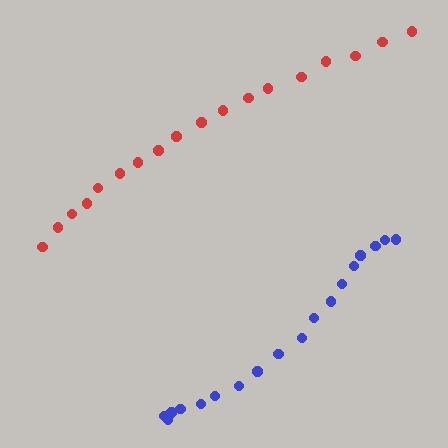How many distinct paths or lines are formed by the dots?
There are 2 distinct paths.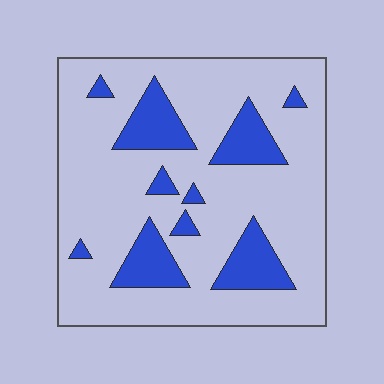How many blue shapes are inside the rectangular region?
10.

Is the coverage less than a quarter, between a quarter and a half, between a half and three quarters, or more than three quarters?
Less than a quarter.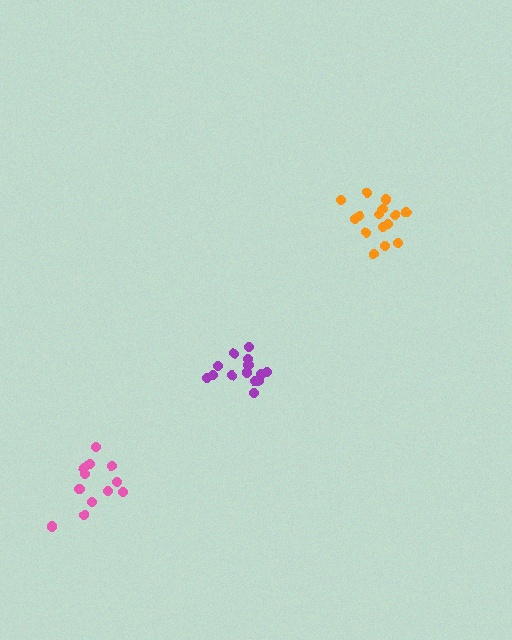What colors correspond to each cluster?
The clusters are colored: orange, purple, pink.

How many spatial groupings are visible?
There are 3 spatial groupings.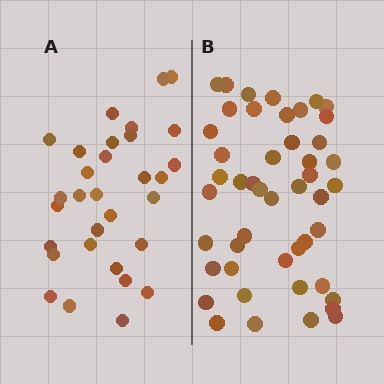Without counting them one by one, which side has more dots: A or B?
Region B (the right region) has more dots.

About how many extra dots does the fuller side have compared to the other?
Region B has approximately 15 more dots than region A.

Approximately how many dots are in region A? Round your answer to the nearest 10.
About 30 dots. (The exact count is 31, which rounds to 30.)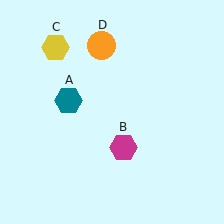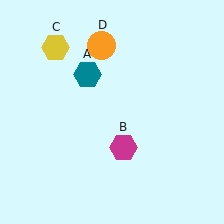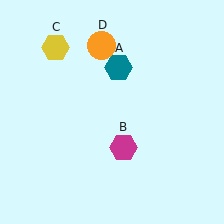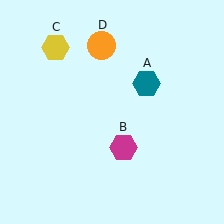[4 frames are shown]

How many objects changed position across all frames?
1 object changed position: teal hexagon (object A).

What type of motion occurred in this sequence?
The teal hexagon (object A) rotated clockwise around the center of the scene.